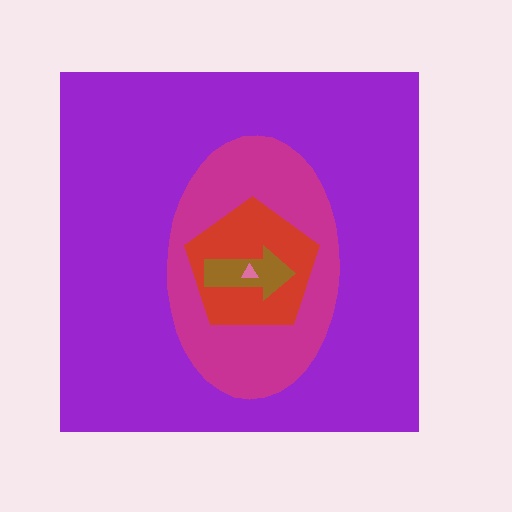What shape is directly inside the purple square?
The magenta ellipse.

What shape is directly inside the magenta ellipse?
The red pentagon.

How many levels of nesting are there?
5.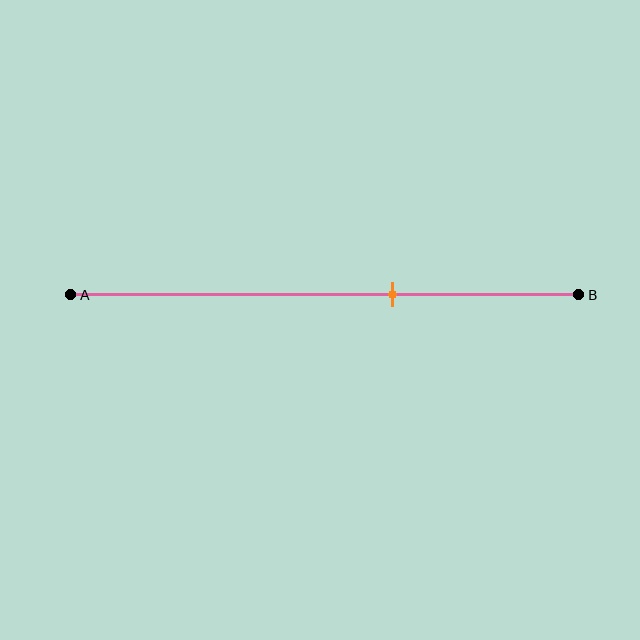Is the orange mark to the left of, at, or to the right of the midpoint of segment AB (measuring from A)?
The orange mark is to the right of the midpoint of segment AB.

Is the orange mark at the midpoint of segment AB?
No, the mark is at about 65% from A, not at the 50% midpoint.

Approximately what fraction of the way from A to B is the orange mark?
The orange mark is approximately 65% of the way from A to B.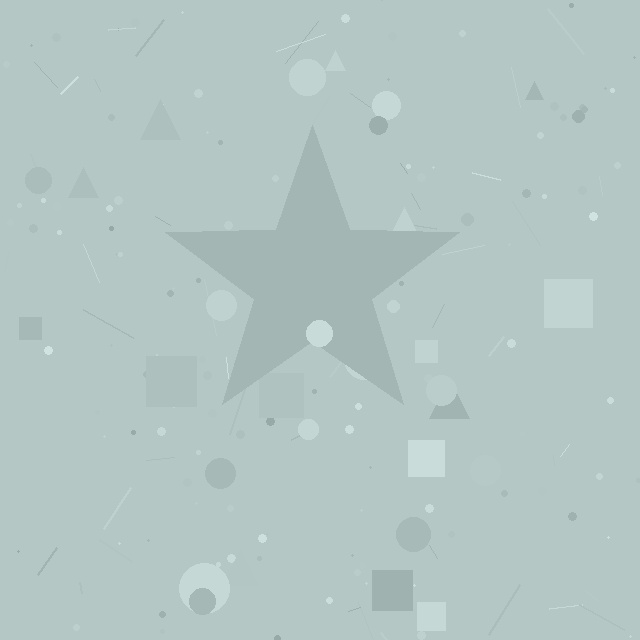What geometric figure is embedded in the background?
A star is embedded in the background.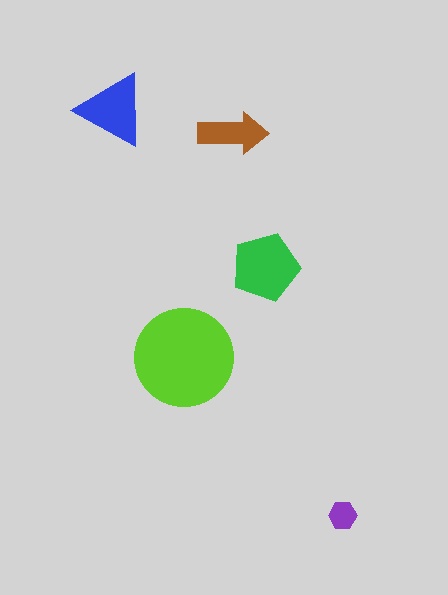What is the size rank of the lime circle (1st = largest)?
1st.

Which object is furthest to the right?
The purple hexagon is rightmost.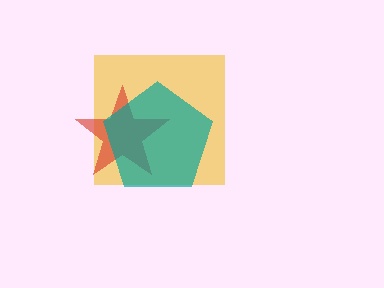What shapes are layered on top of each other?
The layered shapes are: a yellow square, a red star, a teal pentagon.